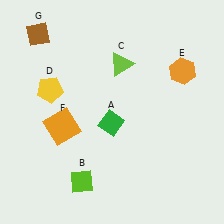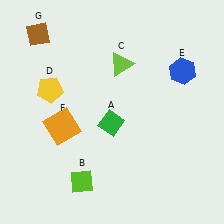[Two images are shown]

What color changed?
The hexagon (E) changed from orange in Image 1 to blue in Image 2.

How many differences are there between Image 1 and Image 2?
There is 1 difference between the two images.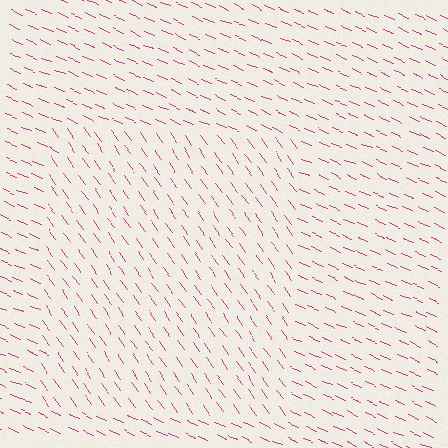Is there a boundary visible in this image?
Yes, there is a texture boundary formed by a change in line orientation.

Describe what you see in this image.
The image is filled with small magenta line segments. A rectangle region in the image has lines oriented differently from the surrounding lines, creating a visible texture boundary.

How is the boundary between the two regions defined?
The boundary is defined purely by a change in line orientation (approximately 32 degrees difference). All lines are the same color and thickness.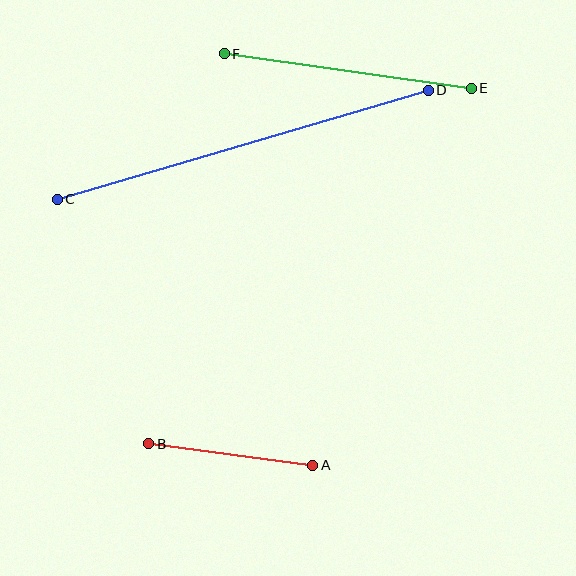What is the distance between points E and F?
The distance is approximately 250 pixels.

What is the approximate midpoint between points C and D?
The midpoint is at approximately (243, 145) pixels.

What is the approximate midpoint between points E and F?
The midpoint is at approximately (348, 71) pixels.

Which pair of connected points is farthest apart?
Points C and D are farthest apart.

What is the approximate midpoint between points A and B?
The midpoint is at approximately (231, 455) pixels.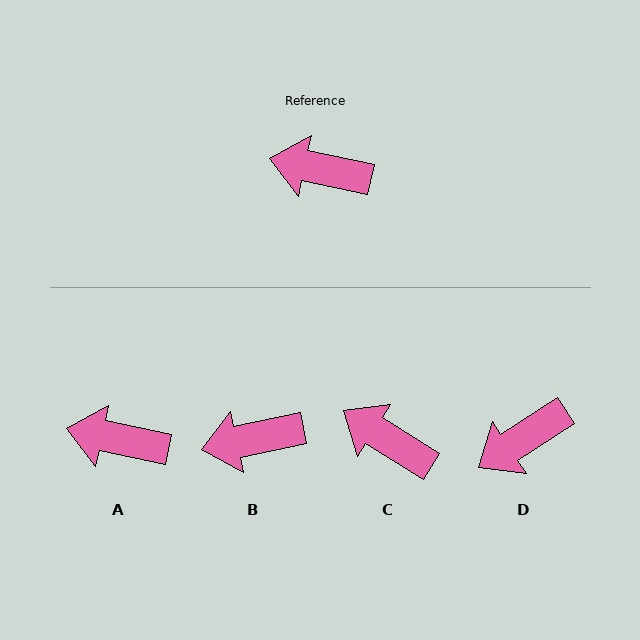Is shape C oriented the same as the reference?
No, it is off by about 20 degrees.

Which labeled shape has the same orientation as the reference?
A.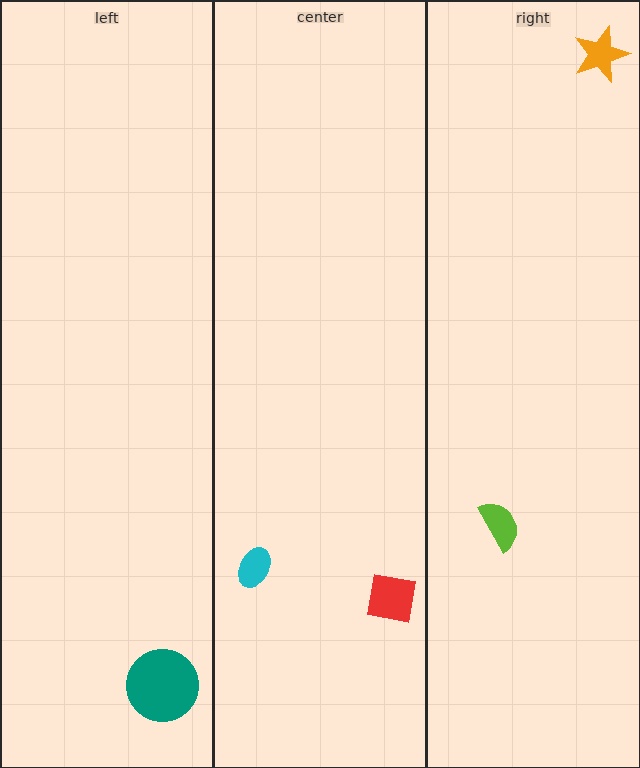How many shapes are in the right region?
2.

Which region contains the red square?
The center region.